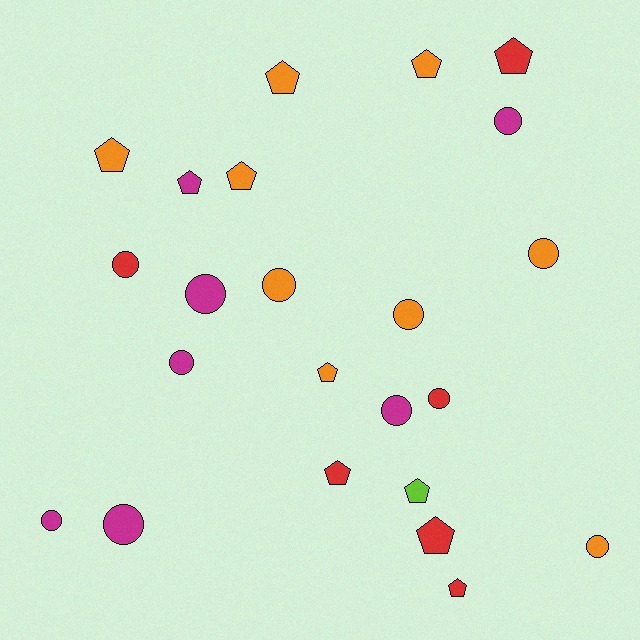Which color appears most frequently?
Orange, with 9 objects.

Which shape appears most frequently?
Circle, with 12 objects.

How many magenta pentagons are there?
There is 1 magenta pentagon.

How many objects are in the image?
There are 23 objects.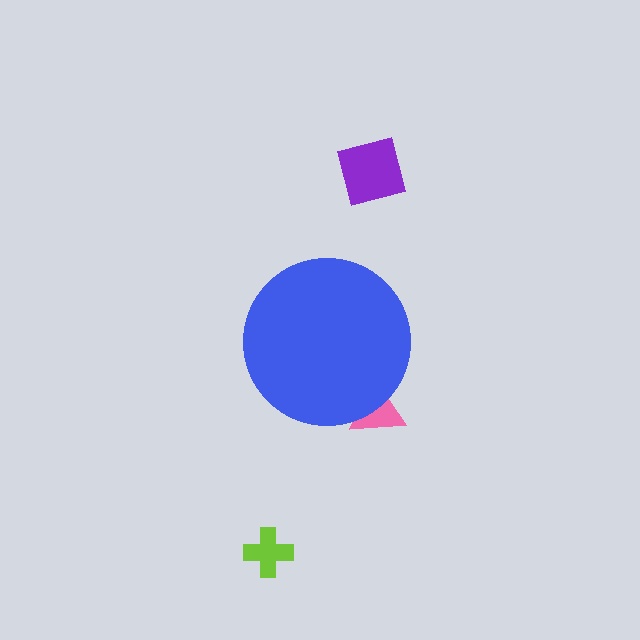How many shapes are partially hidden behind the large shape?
1 shape is partially hidden.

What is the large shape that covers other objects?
A blue circle.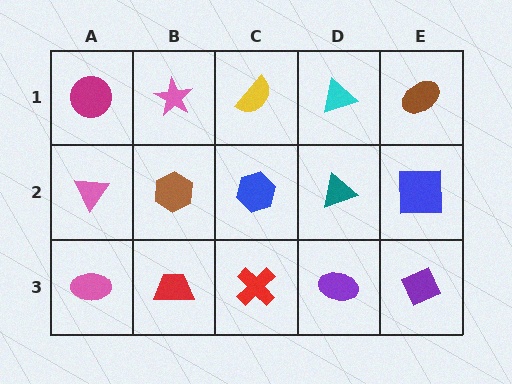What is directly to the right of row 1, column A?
A pink star.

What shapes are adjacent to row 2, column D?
A cyan triangle (row 1, column D), a purple ellipse (row 3, column D), a blue hexagon (row 2, column C), a blue square (row 2, column E).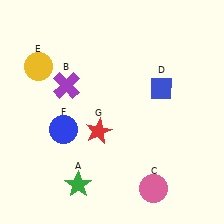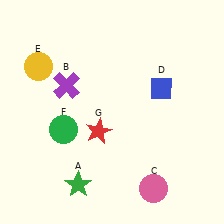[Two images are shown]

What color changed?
The circle (F) changed from blue in Image 1 to green in Image 2.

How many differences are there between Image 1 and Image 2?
There is 1 difference between the two images.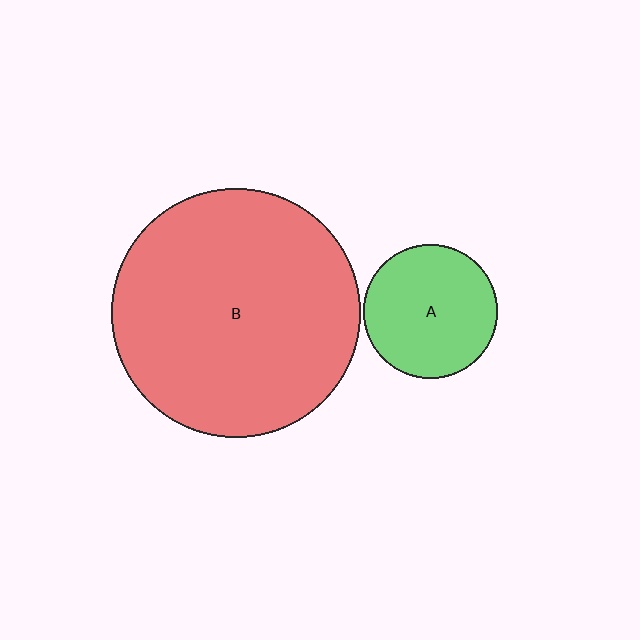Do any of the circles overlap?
No, none of the circles overlap.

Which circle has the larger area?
Circle B (red).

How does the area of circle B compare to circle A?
Approximately 3.4 times.